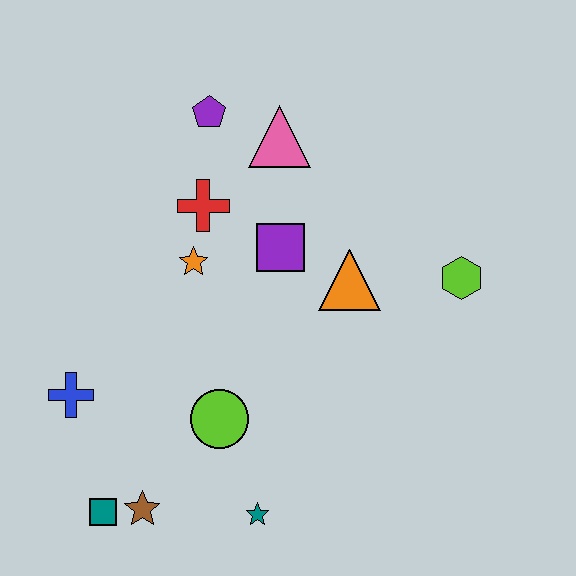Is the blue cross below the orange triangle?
Yes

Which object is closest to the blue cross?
The teal square is closest to the blue cross.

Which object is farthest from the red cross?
The teal square is farthest from the red cross.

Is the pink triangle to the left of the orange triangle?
Yes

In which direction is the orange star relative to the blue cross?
The orange star is above the blue cross.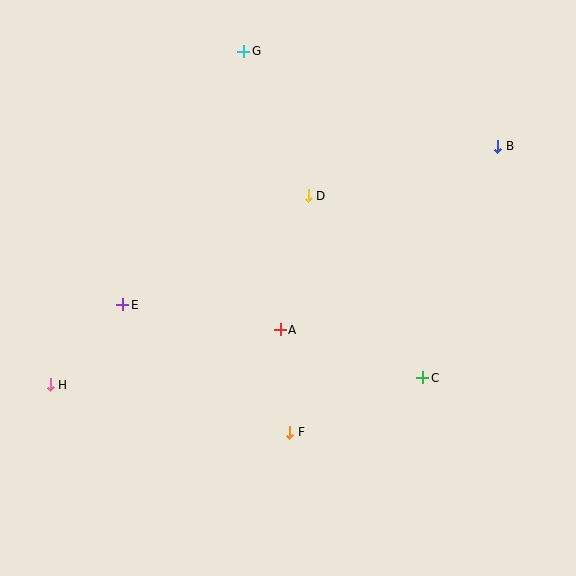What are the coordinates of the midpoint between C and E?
The midpoint between C and E is at (273, 341).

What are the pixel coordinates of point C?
Point C is at (423, 378).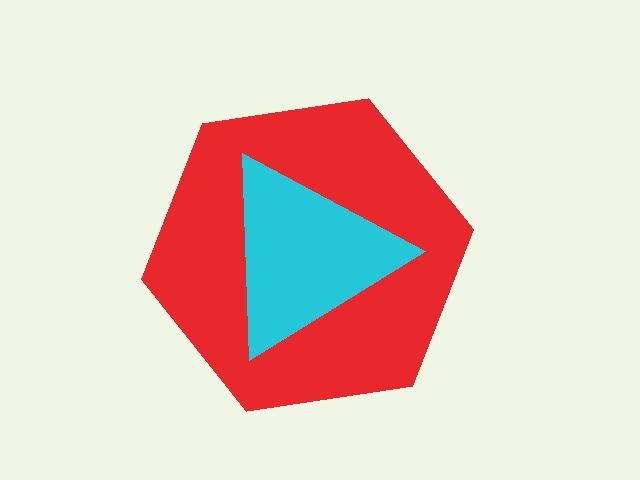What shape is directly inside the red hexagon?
The cyan triangle.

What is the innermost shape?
The cyan triangle.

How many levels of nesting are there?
2.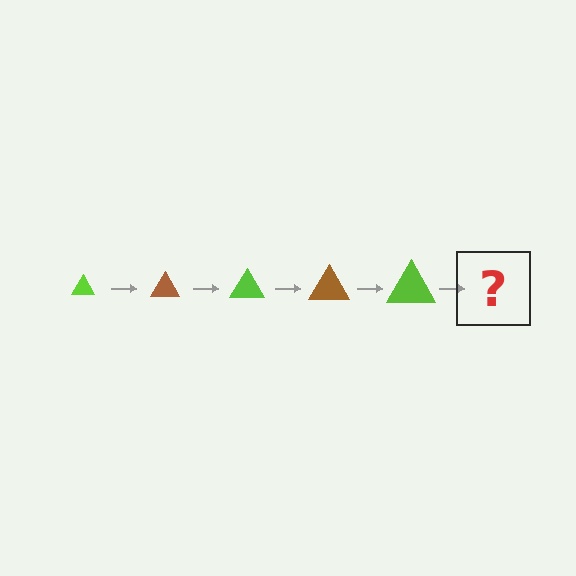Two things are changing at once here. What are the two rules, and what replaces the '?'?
The two rules are that the triangle grows larger each step and the color cycles through lime and brown. The '?' should be a brown triangle, larger than the previous one.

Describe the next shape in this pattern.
It should be a brown triangle, larger than the previous one.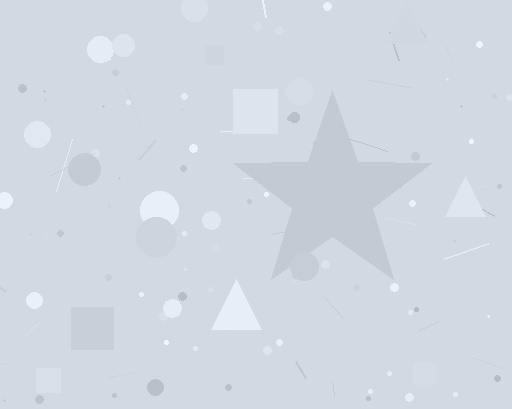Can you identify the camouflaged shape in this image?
The camouflaged shape is a star.